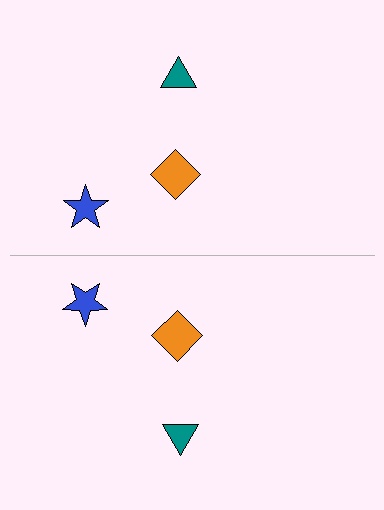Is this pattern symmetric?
Yes, this pattern has bilateral (reflection) symmetry.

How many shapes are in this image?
There are 6 shapes in this image.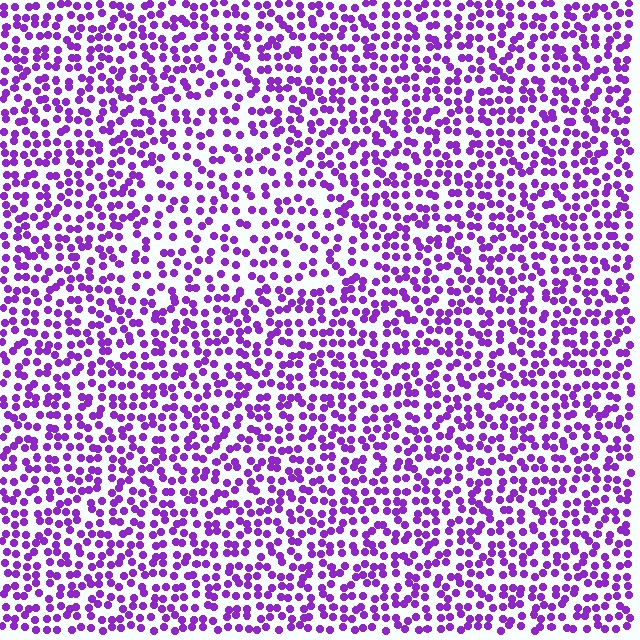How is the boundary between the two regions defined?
The boundary is defined by a change in element density (approximately 1.5x ratio). All elements are the same color, size, and shape.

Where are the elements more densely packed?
The elements are more densely packed outside the triangle boundary.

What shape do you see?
I see a triangle.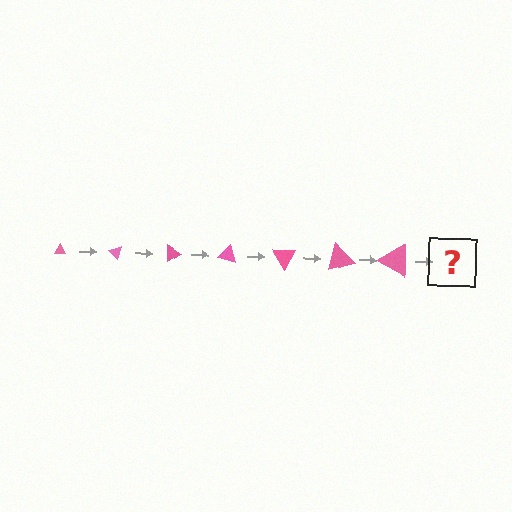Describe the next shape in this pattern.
It should be a triangle, larger than the previous one and rotated 315 degrees from the start.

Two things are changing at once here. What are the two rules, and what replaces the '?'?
The two rules are that the triangle grows larger each step and it rotates 45 degrees each step. The '?' should be a triangle, larger than the previous one and rotated 315 degrees from the start.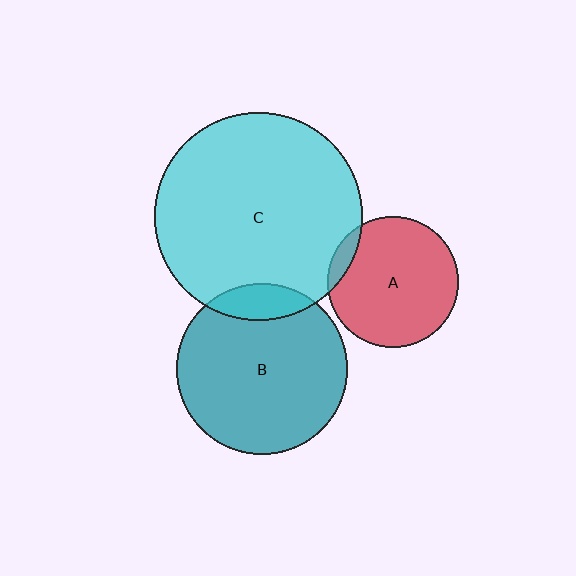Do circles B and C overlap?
Yes.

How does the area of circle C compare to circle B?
Approximately 1.5 times.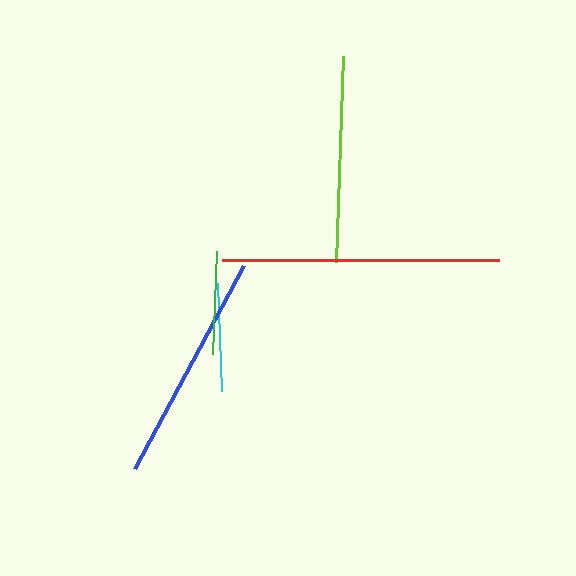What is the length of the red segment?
The red segment is approximately 276 pixels long.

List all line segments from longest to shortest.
From longest to shortest: red, blue, lime, cyan, green.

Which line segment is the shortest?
The green line is the shortest at approximately 103 pixels.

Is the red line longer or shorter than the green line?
The red line is longer than the green line.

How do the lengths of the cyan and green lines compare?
The cyan and green lines are approximately the same length.